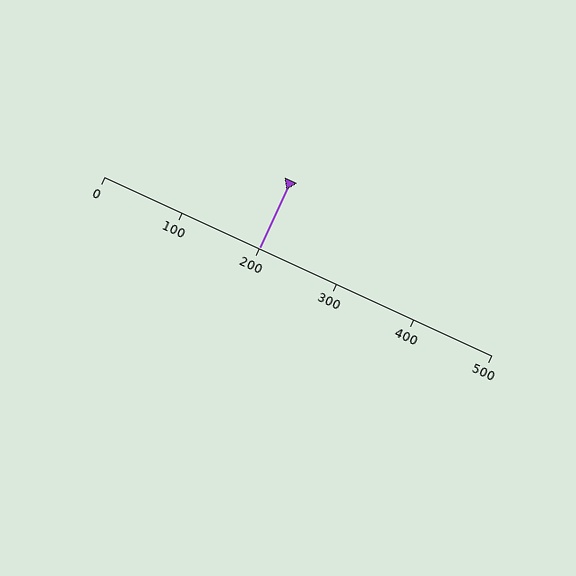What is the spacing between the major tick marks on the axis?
The major ticks are spaced 100 apart.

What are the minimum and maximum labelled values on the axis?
The axis runs from 0 to 500.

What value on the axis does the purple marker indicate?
The marker indicates approximately 200.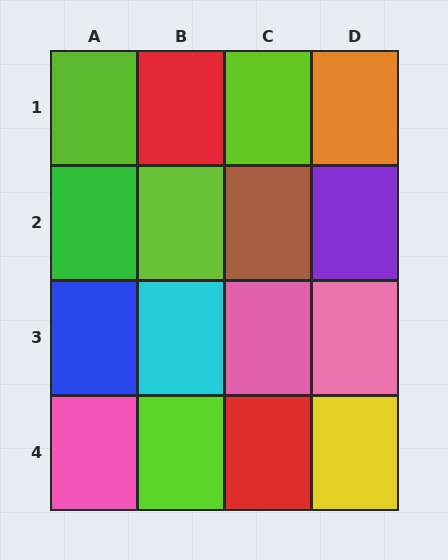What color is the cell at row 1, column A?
Lime.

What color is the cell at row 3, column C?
Pink.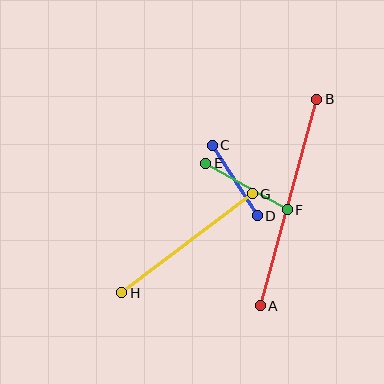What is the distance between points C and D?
The distance is approximately 83 pixels.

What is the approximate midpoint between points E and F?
The midpoint is at approximately (246, 186) pixels.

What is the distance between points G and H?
The distance is approximately 164 pixels.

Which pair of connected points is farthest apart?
Points A and B are farthest apart.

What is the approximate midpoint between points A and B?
The midpoint is at approximately (289, 203) pixels.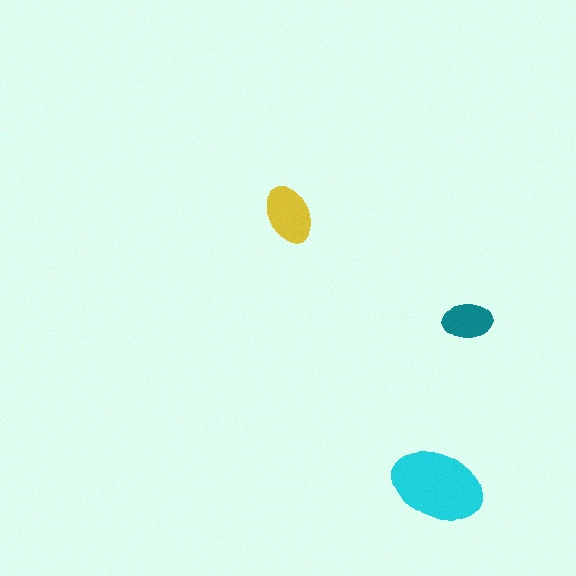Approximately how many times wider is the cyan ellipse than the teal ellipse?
About 2 times wider.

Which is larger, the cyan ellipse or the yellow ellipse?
The cyan one.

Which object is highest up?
The yellow ellipse is topmost.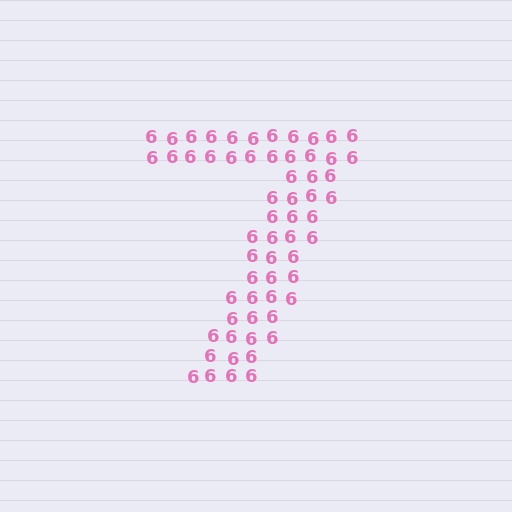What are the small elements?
The small elements are digit 6's.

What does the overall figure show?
The overall figure shows the digit 7.